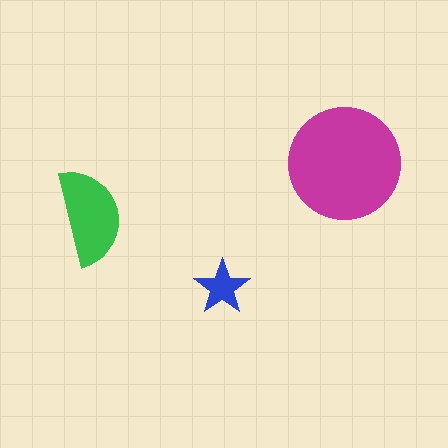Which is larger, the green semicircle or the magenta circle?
The magenta circle.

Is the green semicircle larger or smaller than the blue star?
Larger.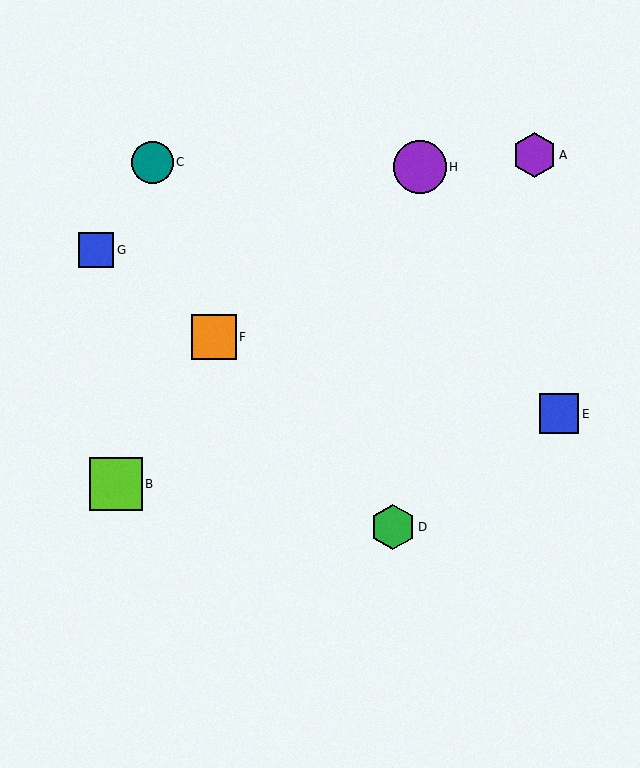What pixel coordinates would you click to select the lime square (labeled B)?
Click at (116, 484) to select the lime square B.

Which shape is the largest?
The lime square (labeled B) is the largest.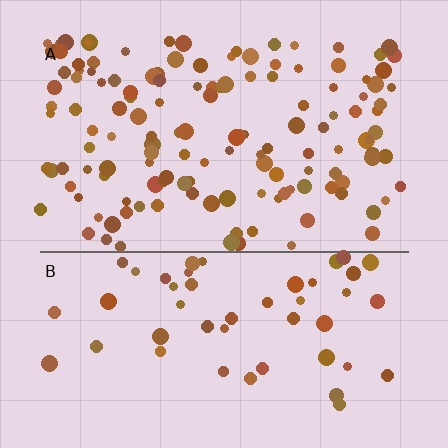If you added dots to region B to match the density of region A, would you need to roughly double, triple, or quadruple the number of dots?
Approximately triple.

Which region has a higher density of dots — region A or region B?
A (the top).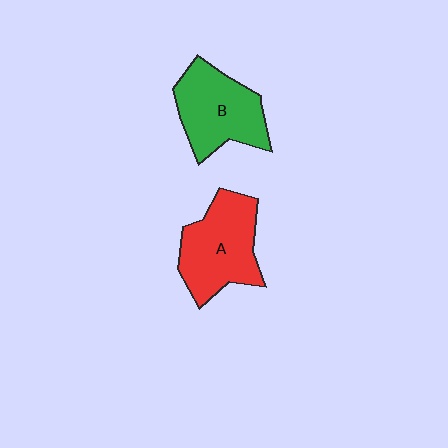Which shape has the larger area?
Shape A (red).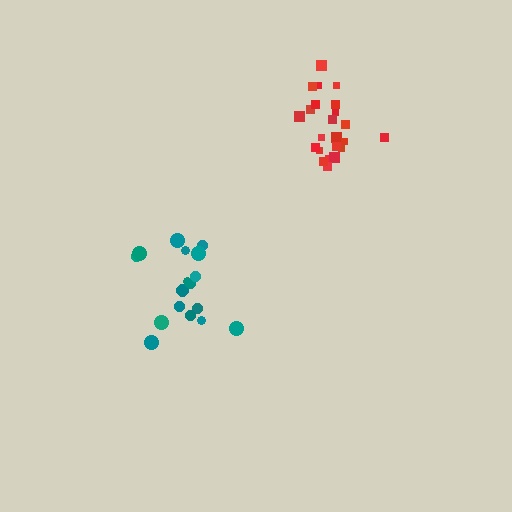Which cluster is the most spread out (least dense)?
Teal.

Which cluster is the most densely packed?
Red.